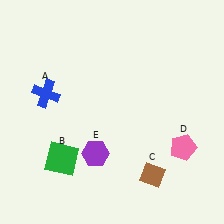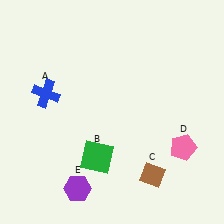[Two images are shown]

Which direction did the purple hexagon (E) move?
The purple hexagon (E) moved down.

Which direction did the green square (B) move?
The green square (B) moved right.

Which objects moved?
The objects that moved are: the green square (B), the purple hexagon (E).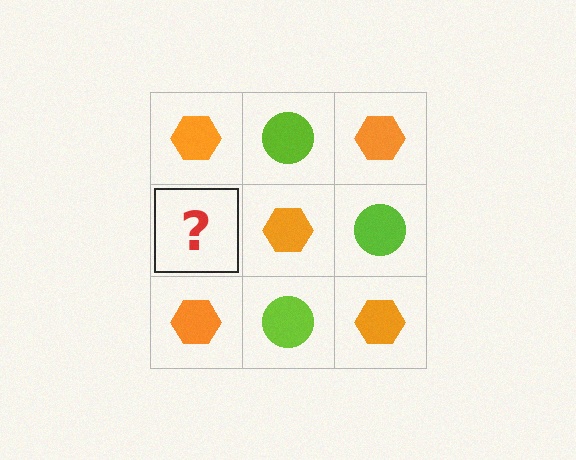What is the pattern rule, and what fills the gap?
The rule is that it alternates orange hexagon and lime circle in a checkerboard pattern. The gap should be filled with a lime circle.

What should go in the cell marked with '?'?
The missing cell should contain a lime circle.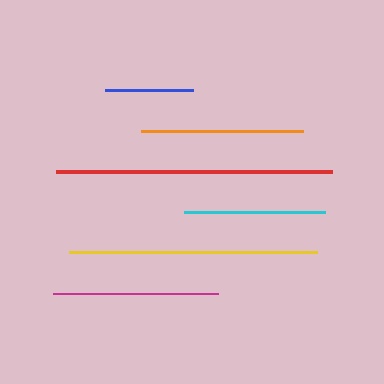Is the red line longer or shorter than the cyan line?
The red line is longer than the cyan line.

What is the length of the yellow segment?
The yellow segment is approximately 248 pixels long.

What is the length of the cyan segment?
The cyan segment is approximately 141 pixels long.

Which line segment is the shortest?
The blue line is the shortest at approximately 88 pixels.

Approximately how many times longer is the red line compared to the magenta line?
The red line is approximately 1.7 times the length of the magenta line.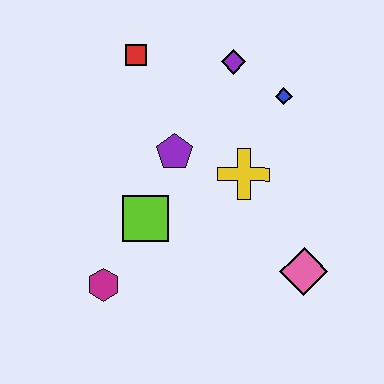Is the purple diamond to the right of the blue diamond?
No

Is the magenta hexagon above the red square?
No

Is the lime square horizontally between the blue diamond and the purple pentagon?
No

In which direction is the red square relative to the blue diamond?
The red square is to the left of the blue diamond.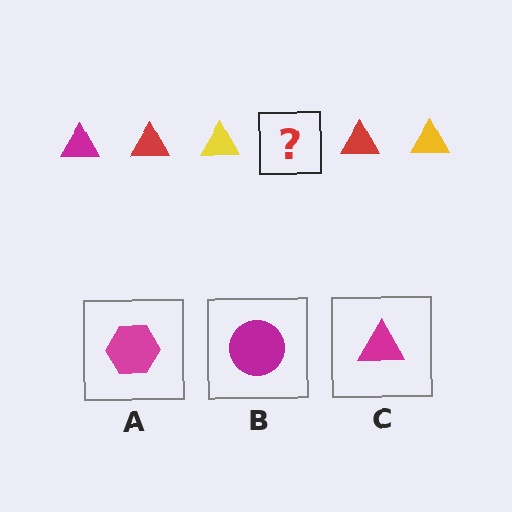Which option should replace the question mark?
Option C.